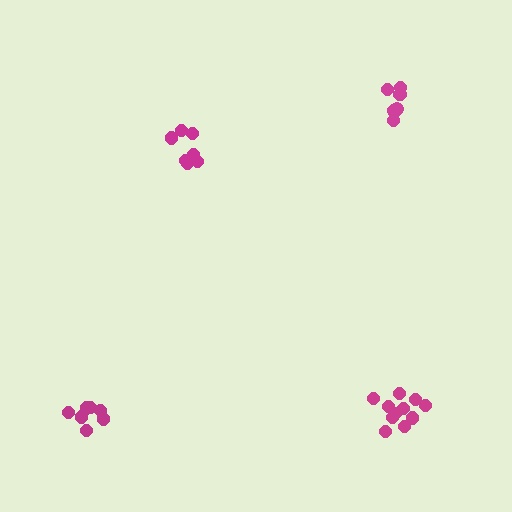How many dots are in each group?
Group 1: 8 dots, Group 2: 7 dots, Group 3: 7 dots, Group 4: 11 dots (33 total).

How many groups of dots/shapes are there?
There are 4 groups.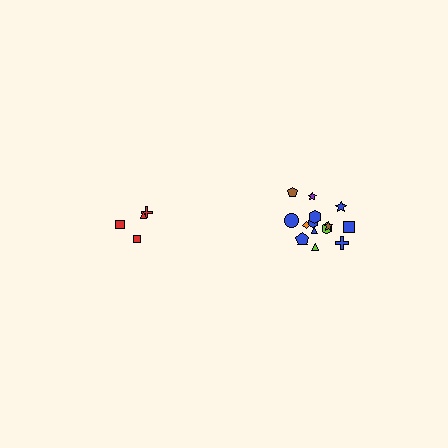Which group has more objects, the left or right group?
The right group.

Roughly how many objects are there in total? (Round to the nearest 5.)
Roughly 20 objects in total.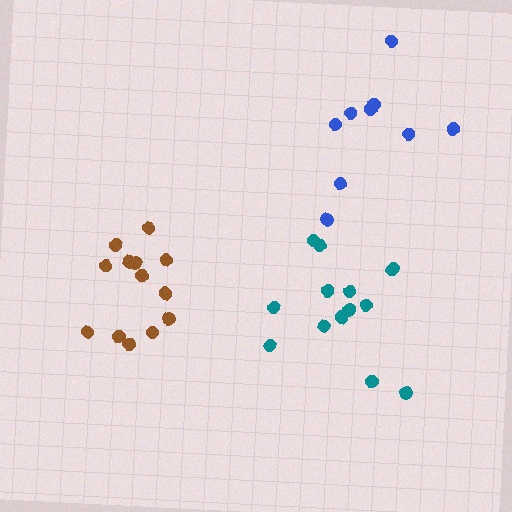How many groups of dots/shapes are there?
There are 3 groups.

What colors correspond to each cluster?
The clusters are colored: teal, brown, blue.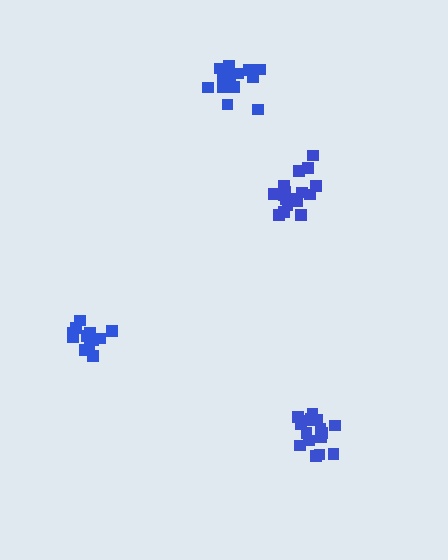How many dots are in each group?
Group 1: 12 dots, Group 2: 16 dots, Group 3: 17 dots, Group 4: 16 dots (61 total).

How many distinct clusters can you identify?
There are 4 distinct clusters.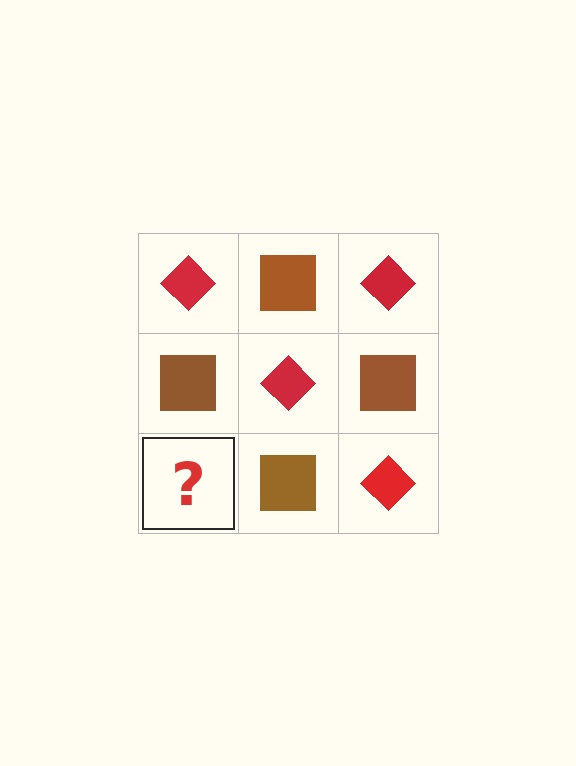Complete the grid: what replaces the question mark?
The question mark should be replaced with a red diamond.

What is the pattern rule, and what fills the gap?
The rule is that it alternates red diamond and brown square in a checkerboard pattern. The gap should be filled with a red diamond.